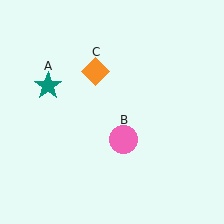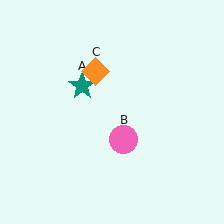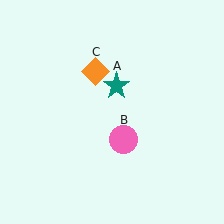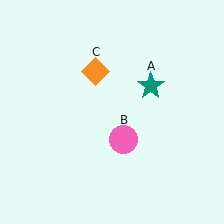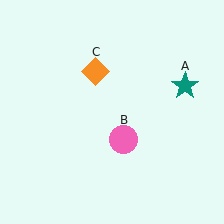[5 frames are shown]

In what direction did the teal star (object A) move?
The teal star (object A) moved right.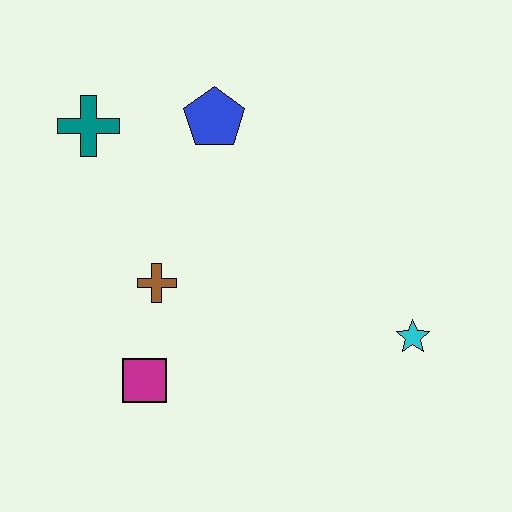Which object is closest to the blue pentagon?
The teal cross is closest to the blue pentagon.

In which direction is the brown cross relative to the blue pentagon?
The brown cross is below the blue pentagon.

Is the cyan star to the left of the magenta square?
No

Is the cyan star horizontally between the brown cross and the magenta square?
No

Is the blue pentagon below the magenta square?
No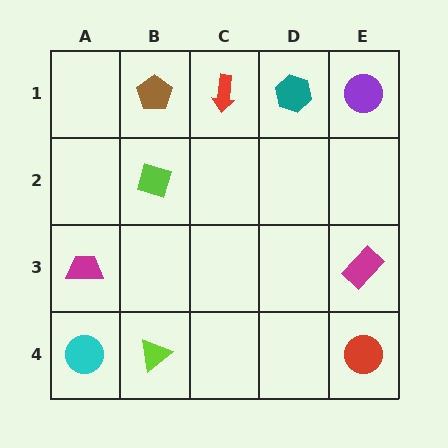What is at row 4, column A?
A cyan circle.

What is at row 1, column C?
A red arrow.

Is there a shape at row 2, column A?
No, that cell is empty.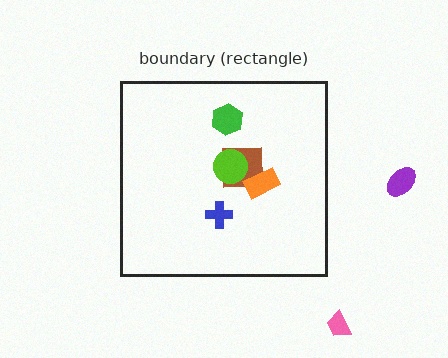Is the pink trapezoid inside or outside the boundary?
Outside.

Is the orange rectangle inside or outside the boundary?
Inside.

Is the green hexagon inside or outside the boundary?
Inside.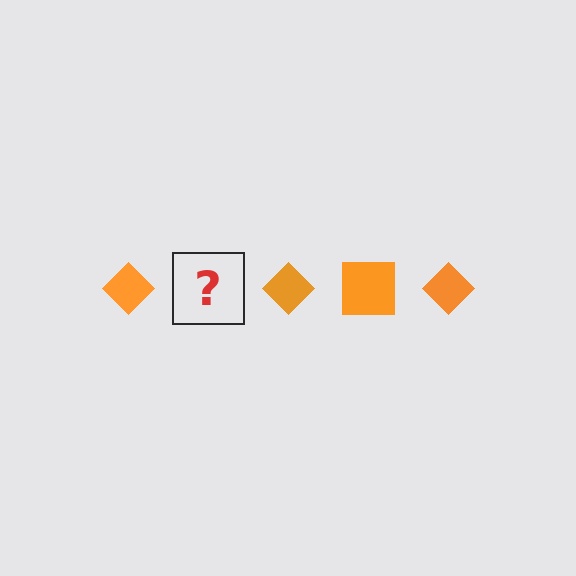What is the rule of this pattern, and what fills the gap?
The rule is that the pattern cycles through diamond, square shapes in orange. The gap should be filled with an orange square.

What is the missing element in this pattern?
The missing element is an orange square.